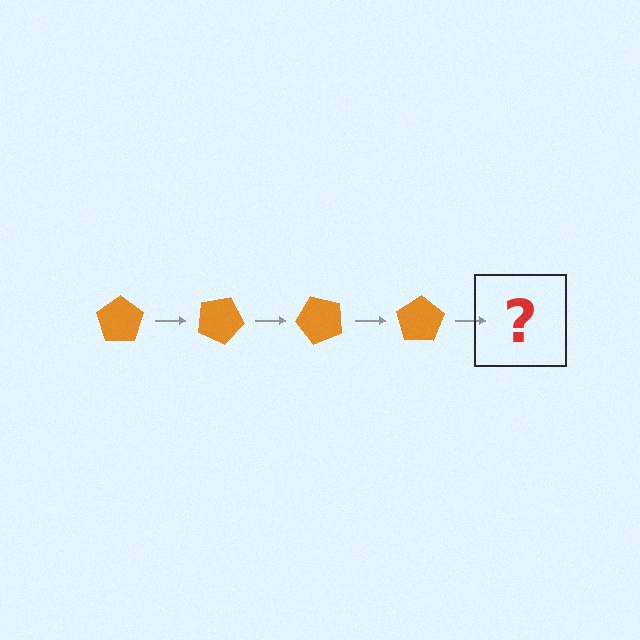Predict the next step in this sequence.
The next step is an orange pentagon rotated 100 degrees.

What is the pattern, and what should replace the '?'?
The pattern is that the pentagon rotates 25 degrees each step. The '?' should be an orange pentagon rotated 100 degrees.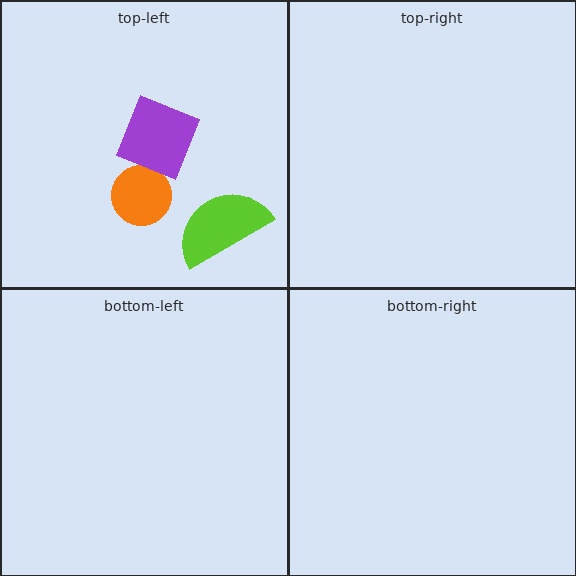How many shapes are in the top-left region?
3.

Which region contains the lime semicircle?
The top-left region.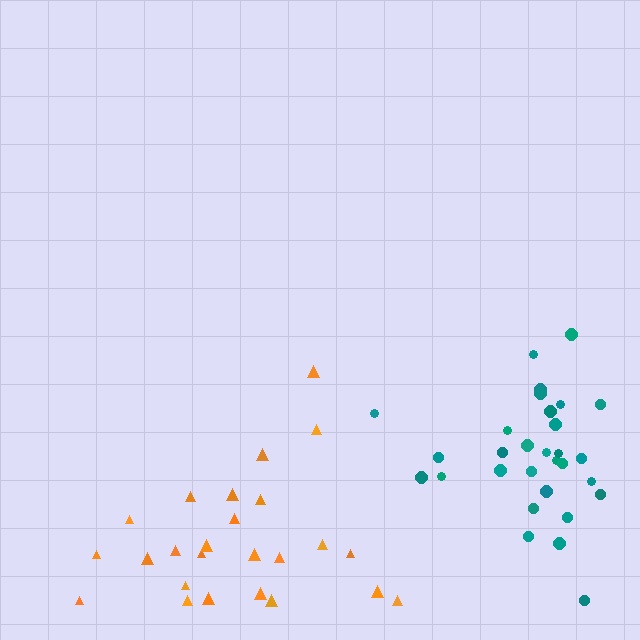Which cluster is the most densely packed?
Teal.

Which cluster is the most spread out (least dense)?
Orange.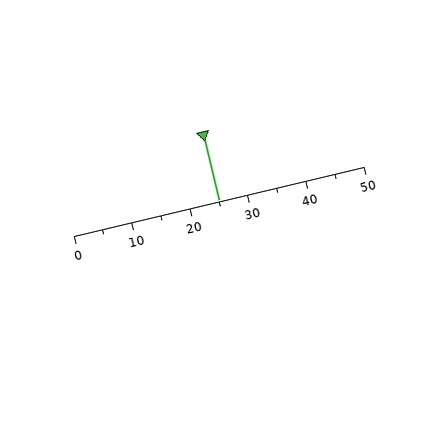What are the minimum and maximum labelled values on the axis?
The axis runs from 0 to 50.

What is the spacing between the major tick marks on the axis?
The major ticks are spaced 10 apart.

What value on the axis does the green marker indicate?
The marker indicates approximately 25.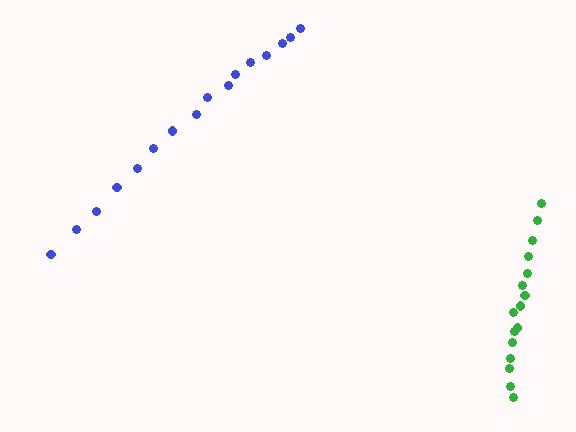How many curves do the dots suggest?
There are 2 distinct paths.